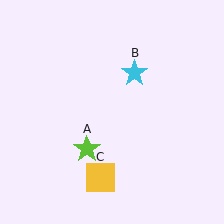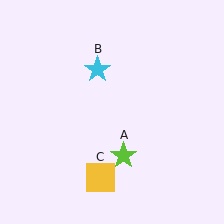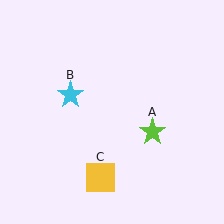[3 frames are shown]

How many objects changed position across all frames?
2 objects changed position: lime star (object A), cyan star (object B).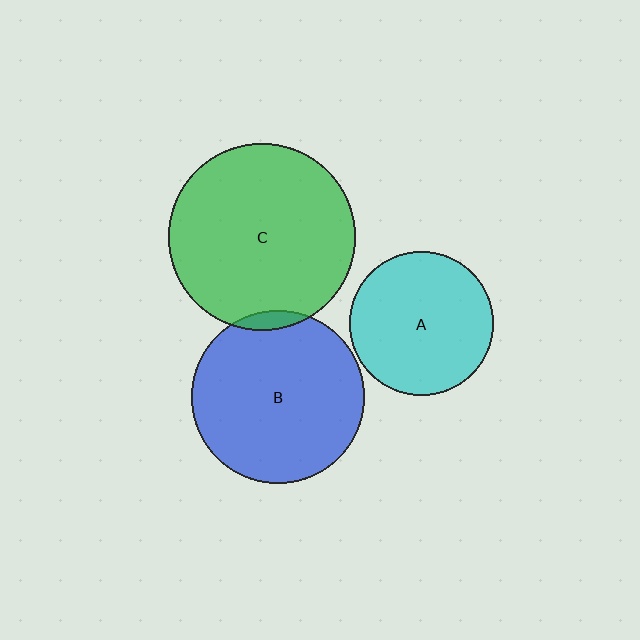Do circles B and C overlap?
Yes.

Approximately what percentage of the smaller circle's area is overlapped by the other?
Approximately 5%.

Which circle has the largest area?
Circle C (green).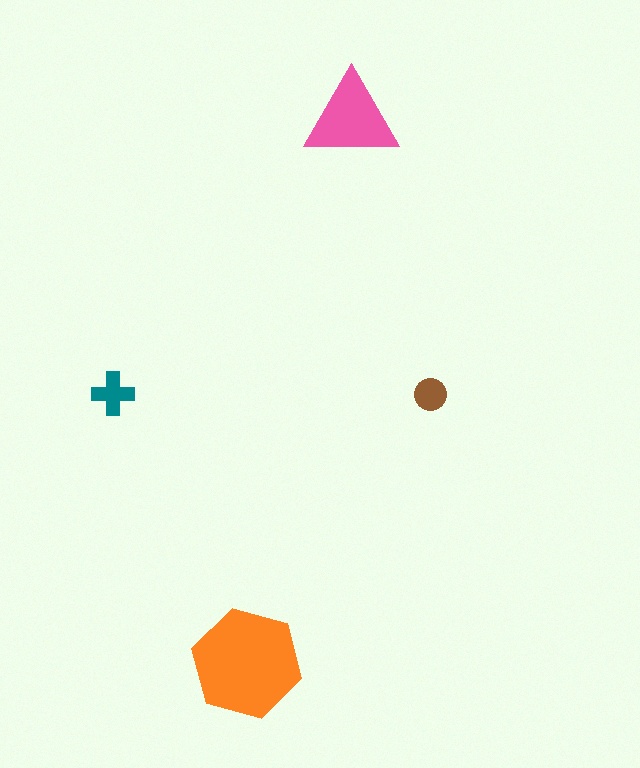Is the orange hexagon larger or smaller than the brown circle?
Larger.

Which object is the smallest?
The brown circle.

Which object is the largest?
The orange hexagon.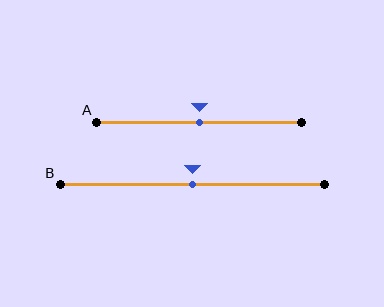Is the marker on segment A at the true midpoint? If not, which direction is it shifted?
Yes, the marker on segment A is at the true midpoint.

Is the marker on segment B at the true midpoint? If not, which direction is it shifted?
Yes, the marker on segment B is at the true midpoint.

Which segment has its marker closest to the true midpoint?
Segment A has its marker closest to the true midpoint.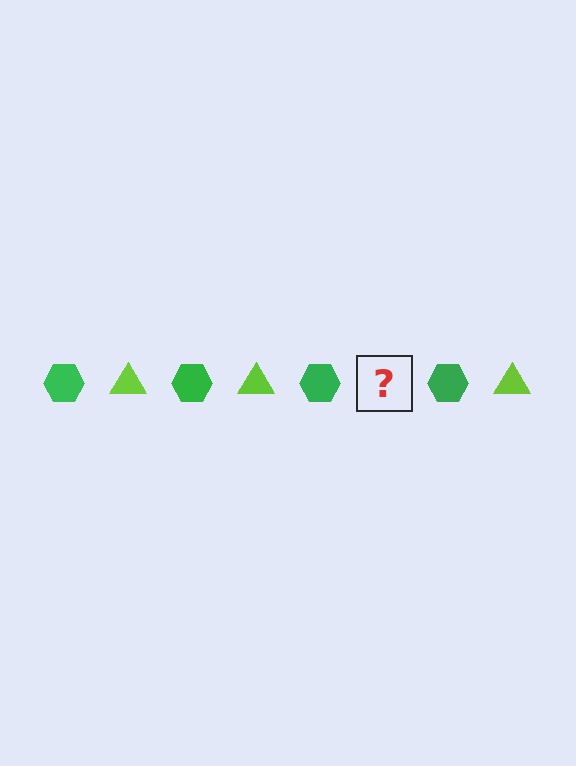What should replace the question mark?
The question mark should be replaced with a lime triangle.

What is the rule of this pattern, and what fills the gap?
The rule is that the pattern alternates between green hexagon and lime triangle. The gap should be filled with a lime triangle.